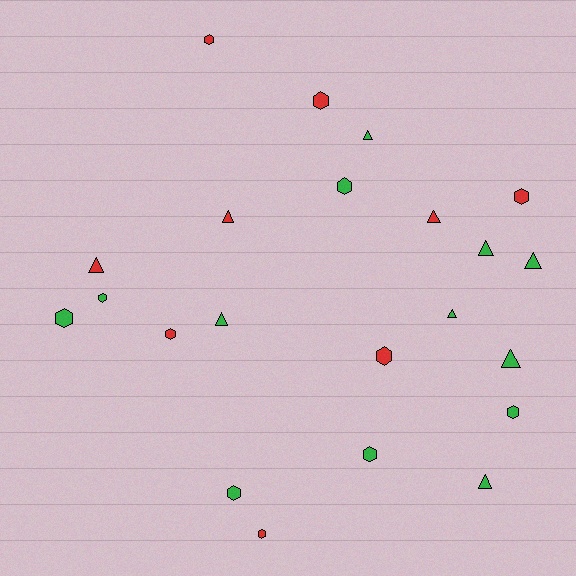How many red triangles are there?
There are 3 red triangles.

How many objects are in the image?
There are 22 objects.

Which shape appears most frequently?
Hexagon, with 12 objects.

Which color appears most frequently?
Green, with 13 objects.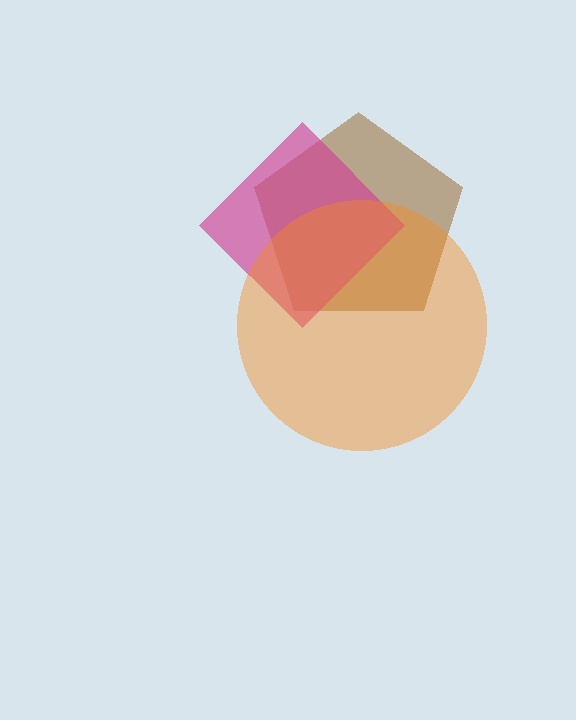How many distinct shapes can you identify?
There are 3 distinct shapes: a brown pentagon, a magenta diamond, an orange circle.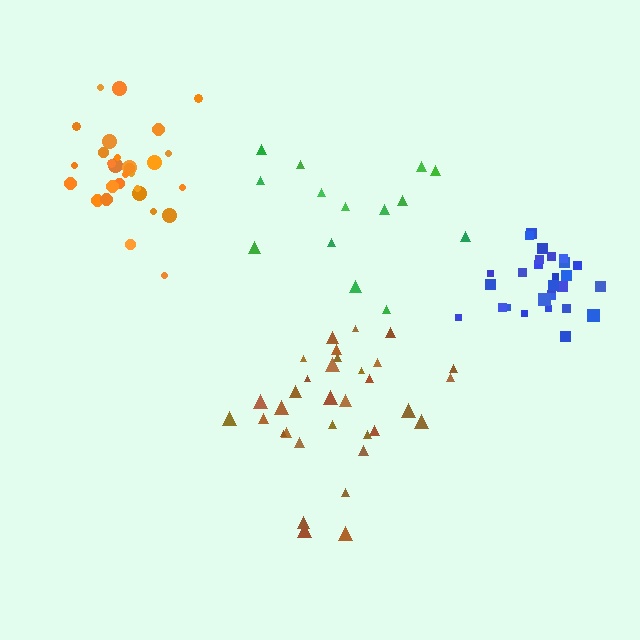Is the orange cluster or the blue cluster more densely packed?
Blue.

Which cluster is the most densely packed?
Blue.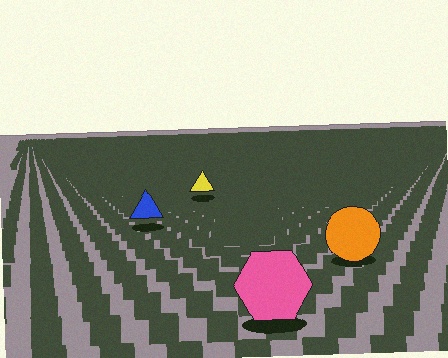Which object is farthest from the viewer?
The yellow triangle is farthest from the viewer. It appears smaller and the ground texture around it is denser.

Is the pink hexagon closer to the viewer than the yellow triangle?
Yes. The pink hexagon is closer — you can tell from the texture gradient: the ground texture is coarser near it.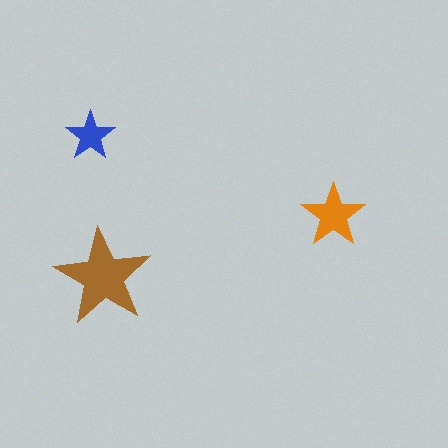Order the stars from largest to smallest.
the brown one, the orange one, the blue one.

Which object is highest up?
The blue star is topmost.